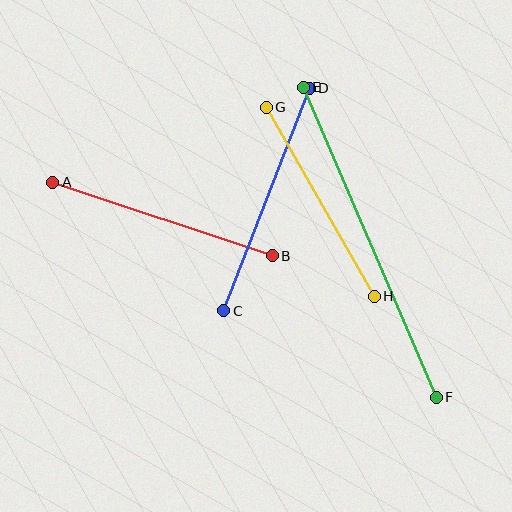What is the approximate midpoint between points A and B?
The midpoint is at approximately (163, 219) pixels.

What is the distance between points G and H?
The distance is approximately 218 pixels.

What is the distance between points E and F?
The distance is approximately 338 pixels.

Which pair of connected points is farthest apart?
Points E and F are farthest apart.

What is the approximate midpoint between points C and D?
The midpoint is at approximately (266, 200) pixels.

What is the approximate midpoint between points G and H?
The midpoint is at approximately (320, 202) pixels.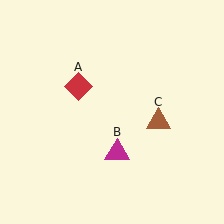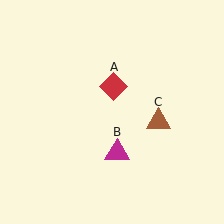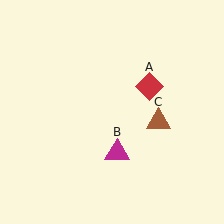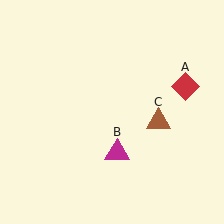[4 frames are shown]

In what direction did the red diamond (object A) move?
The red diamond (object A) moved right.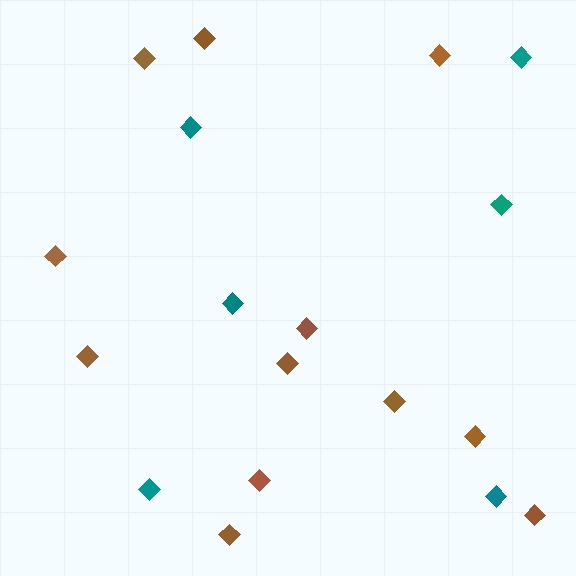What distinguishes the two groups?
There are 2 groups: one group of teal diamonds (6) and one group of brown diamonds (12).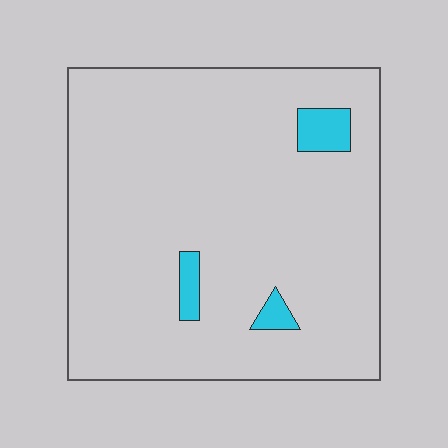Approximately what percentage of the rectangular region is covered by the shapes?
Approximately 5%.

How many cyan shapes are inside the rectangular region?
3.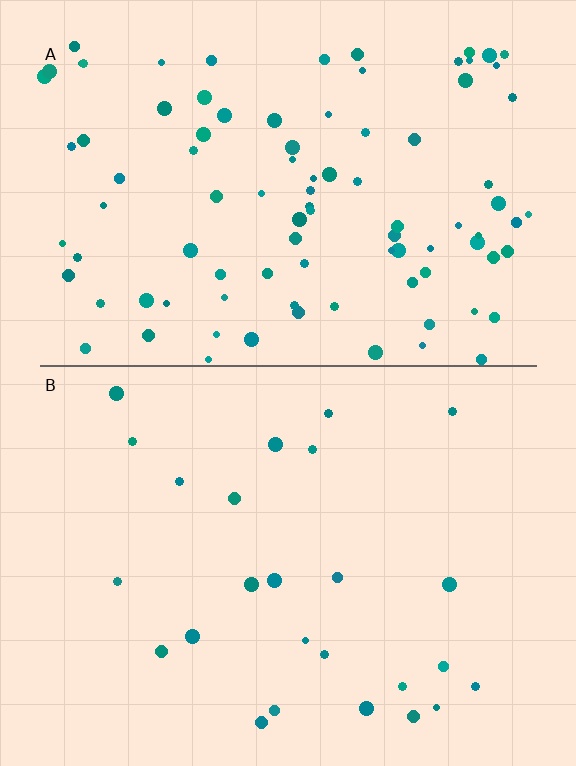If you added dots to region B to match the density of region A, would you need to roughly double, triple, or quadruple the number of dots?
Approximately quadruple.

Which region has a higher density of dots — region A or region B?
A (the top).